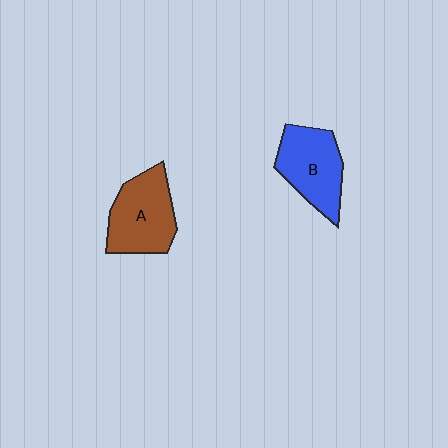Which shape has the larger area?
Shape A (brown).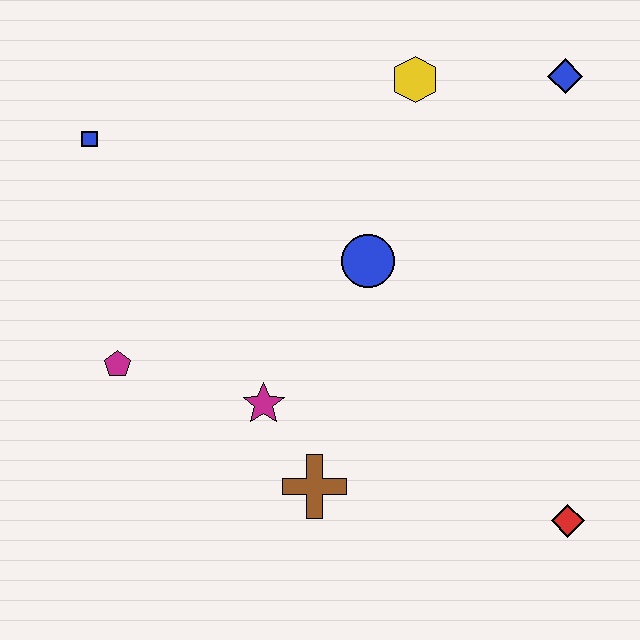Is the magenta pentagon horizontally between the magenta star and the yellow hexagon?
No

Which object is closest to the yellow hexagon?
The blue diamond is closest to the yellow hexagon.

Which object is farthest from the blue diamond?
The magenta pentagon is farthest from the blue diamond.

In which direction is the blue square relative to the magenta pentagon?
The blue square is above the magenta pentagon.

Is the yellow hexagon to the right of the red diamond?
No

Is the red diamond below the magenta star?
Yes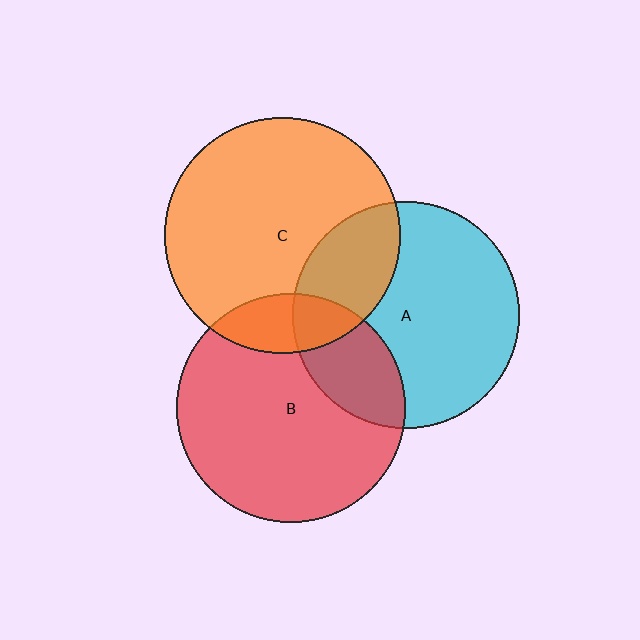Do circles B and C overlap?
Yes.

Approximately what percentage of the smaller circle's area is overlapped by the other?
Approximately 15%.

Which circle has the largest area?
Circle C (orange).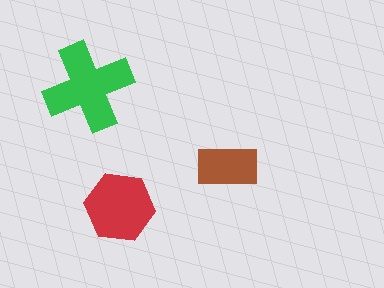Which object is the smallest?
The brown rectangle.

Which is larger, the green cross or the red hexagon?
The green cross.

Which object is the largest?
The green cross.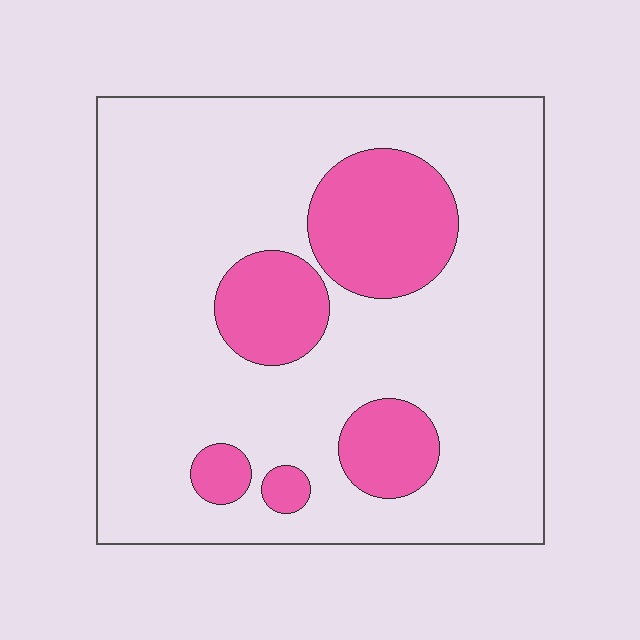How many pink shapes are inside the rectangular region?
5.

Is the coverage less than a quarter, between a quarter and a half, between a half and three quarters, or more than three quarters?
Less than a quarter.